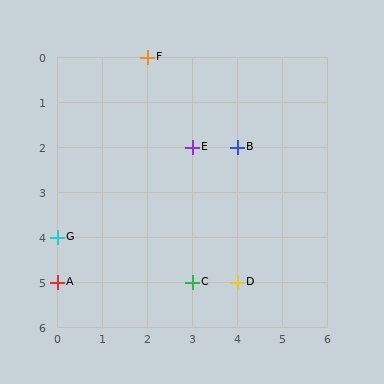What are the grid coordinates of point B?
Point B is at grid coordinates (4, 2).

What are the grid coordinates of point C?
Point C is at grid coordinates (3, 5).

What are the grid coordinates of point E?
Point E is at grid coordinates (3, 2).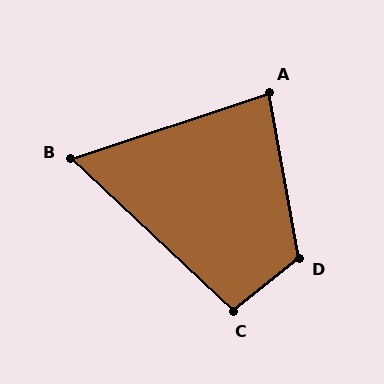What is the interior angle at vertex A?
Approximately 82 degrees (acute).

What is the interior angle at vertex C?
Approximately 98 degrees (obtuse).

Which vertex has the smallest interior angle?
B, at approximately 61 degrees.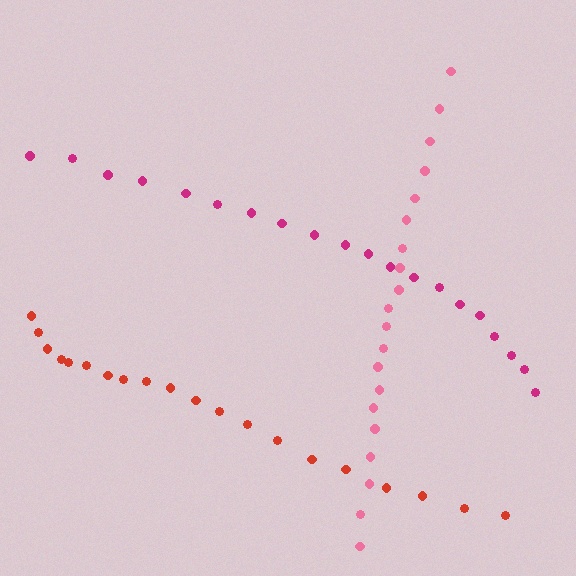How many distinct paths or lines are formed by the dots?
There are 3 distinct paths.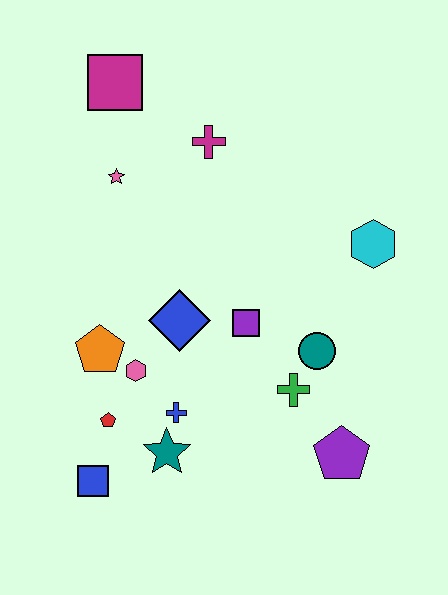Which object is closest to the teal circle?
The green cross is closest to the teal circle.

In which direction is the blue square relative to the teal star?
The blue square is to the left of the teal star.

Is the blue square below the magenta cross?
Yes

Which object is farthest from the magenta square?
The purple pentagon is farthest from the magenta square.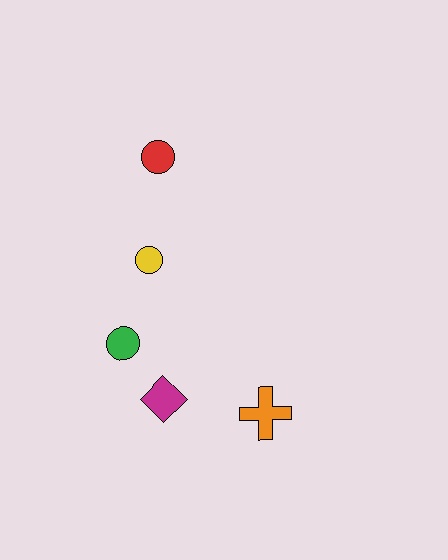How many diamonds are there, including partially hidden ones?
There is 1 diamond.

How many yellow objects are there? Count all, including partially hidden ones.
There is 1 yellow object.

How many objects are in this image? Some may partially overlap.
There are 5 objects.